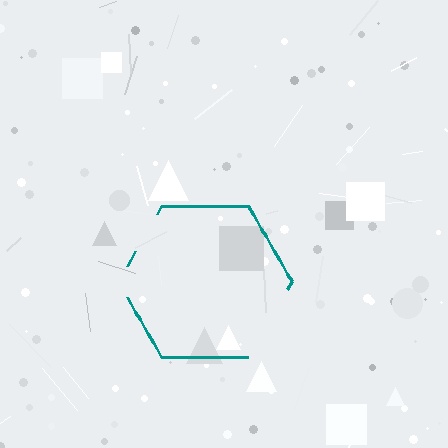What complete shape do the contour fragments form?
The contour fragments form a hexagon.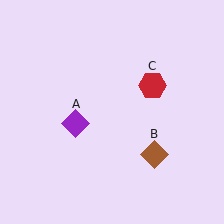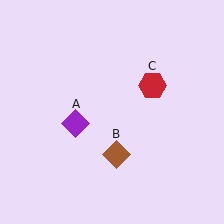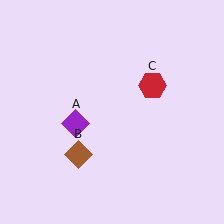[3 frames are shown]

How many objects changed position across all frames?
1 object changed position: brown diamond (object B).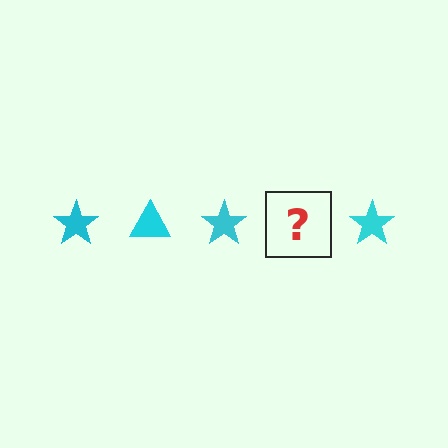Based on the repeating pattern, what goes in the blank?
The blank should be a cyan triangle.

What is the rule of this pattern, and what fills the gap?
The rule is that the pattern cycles through star, triangle shapes in cyan. The gap should be filled with a cyan triangle.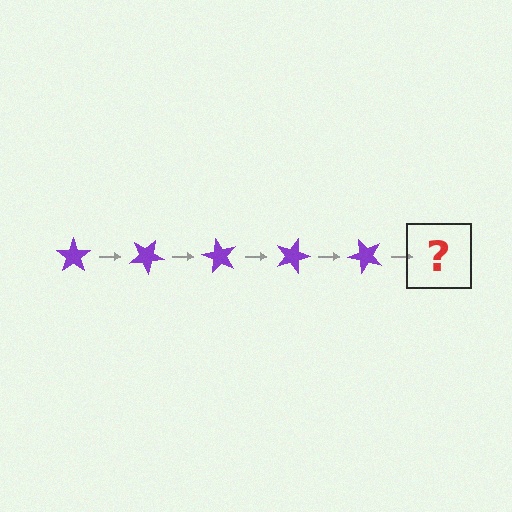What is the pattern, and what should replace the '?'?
The pattern is that the star rotates 30 degrees each step. The '?' should be a purple star rotated 150 degrees.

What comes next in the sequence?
The next element should be a purple star rotated 150 degrees.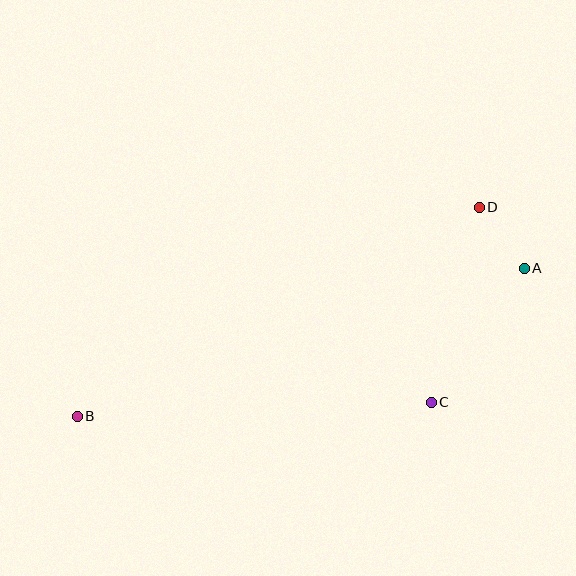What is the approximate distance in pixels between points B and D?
The distance between B and D is approximately 453 pixels.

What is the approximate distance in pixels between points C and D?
The distance between C and D is approximately 201 pixels.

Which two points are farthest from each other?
Points A and B are farthest from each other.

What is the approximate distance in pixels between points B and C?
The distance between B and C is approximately 355 pixels.